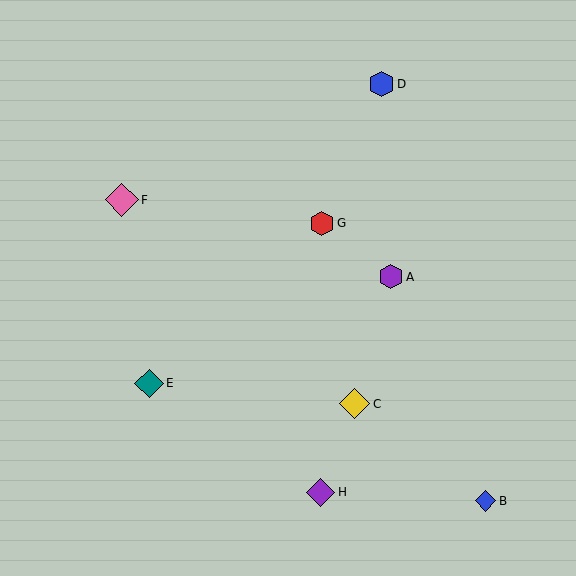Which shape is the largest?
The pink diamond (labeled F) is the largest.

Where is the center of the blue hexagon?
The center of the blue hexagon is at (382, 84).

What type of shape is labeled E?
Shape E is a teal diamond.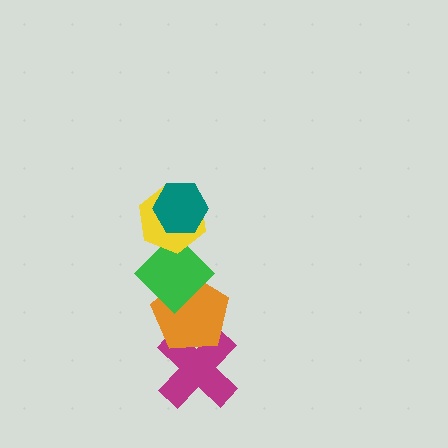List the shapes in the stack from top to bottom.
From top to bottom: the teal hexagon, the yellow hexagon, the green diamond, the orange pentagon, the magenta cross.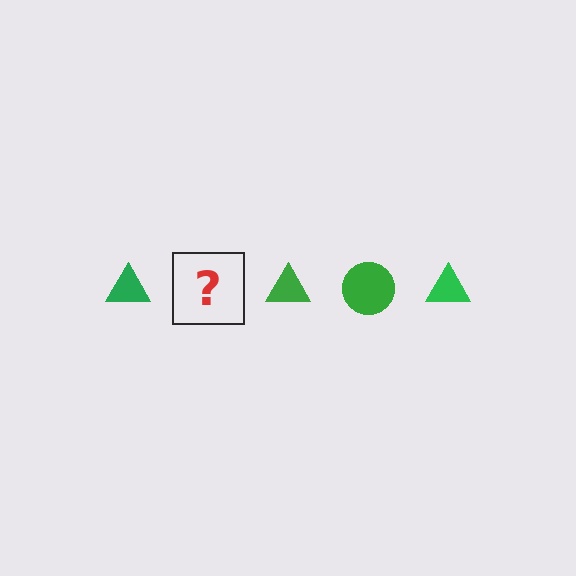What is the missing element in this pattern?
The missing element is a green circle.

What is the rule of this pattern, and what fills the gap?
The rule is that the pattern cycles through triangle, circle shapes in green. The gap should be filled with a green circle.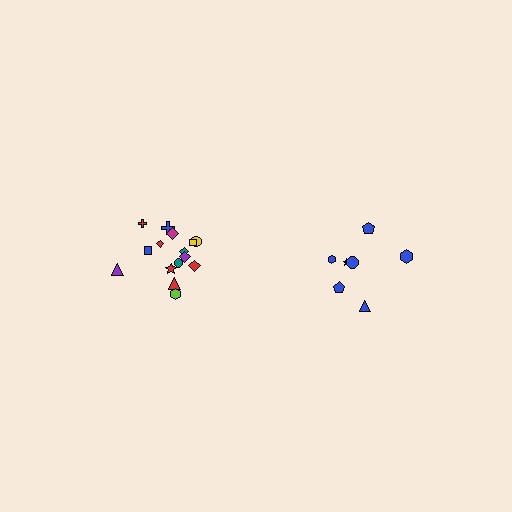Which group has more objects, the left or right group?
The left group.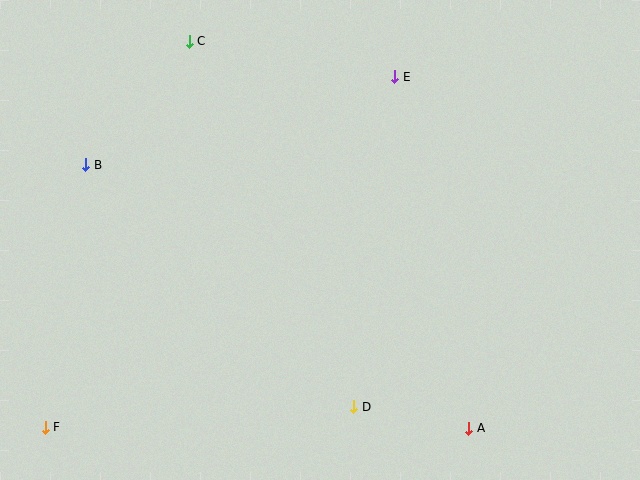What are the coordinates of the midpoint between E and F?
The midpoint between E and F is at (220, 252).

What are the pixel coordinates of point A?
Point A is at (469, 428).